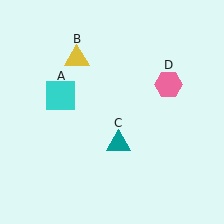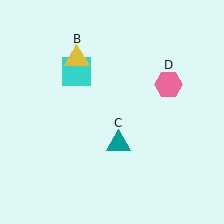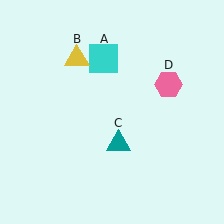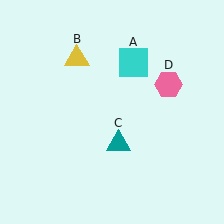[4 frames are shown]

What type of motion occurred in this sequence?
The cyan square (object A) rotated clockwise around the center of the scene.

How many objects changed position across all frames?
1 object changed position: cyan square (object A).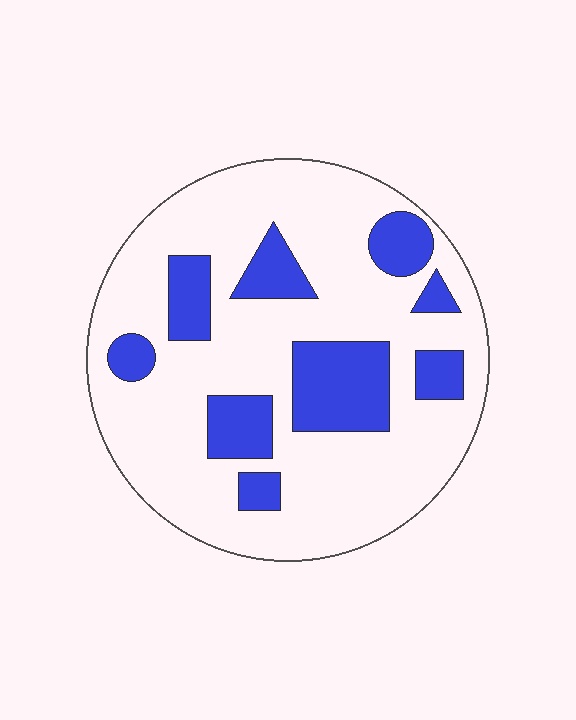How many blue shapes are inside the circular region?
9.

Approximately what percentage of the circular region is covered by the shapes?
Approximately 25%.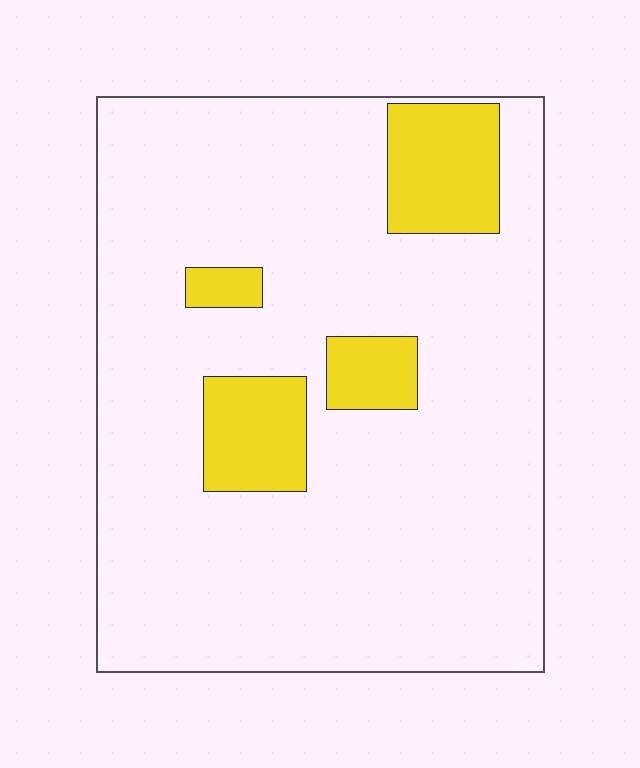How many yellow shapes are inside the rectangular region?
4.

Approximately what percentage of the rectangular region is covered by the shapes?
Approximately 15%.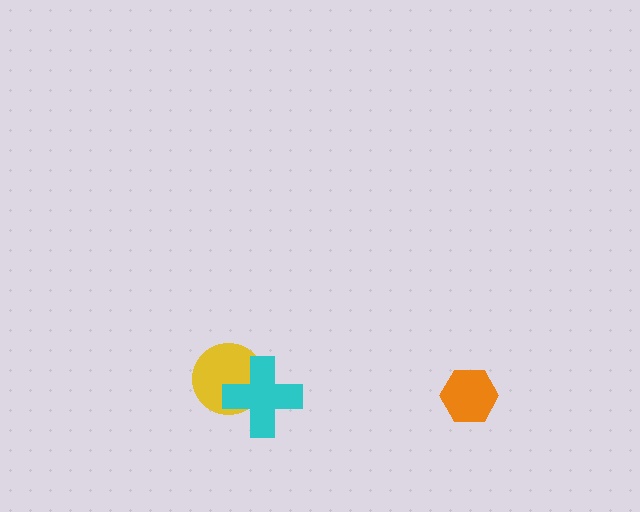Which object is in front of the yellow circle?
The cyan cross is in front of the yellow circle.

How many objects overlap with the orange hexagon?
0 objects overlap with the orange hexagon.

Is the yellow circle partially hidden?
Yes, it is partially covered by another shape.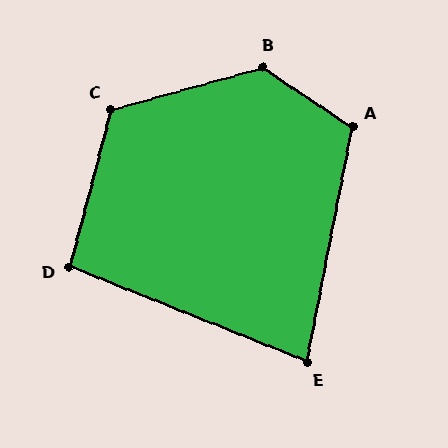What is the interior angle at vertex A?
Approximately 112 degrees (obtuse).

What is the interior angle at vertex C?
Approximately 120 degrees (obtuse).